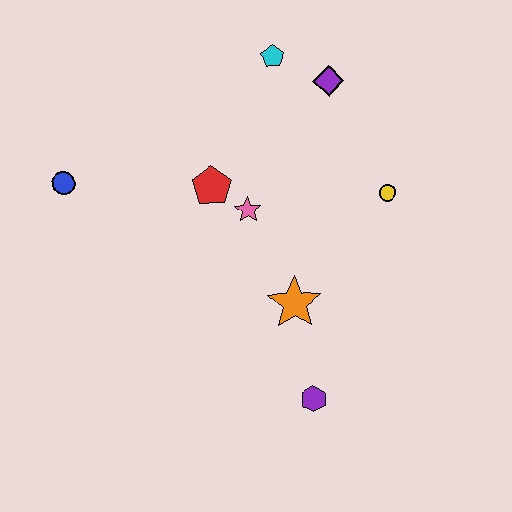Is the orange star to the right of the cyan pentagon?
Yes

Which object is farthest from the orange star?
The blue circle is farthest from the orange star.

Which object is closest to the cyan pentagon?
The purple diamond is closest to the cyan pentagon.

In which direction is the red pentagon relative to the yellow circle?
The red pentagon is to the left of the yellow circle.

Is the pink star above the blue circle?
No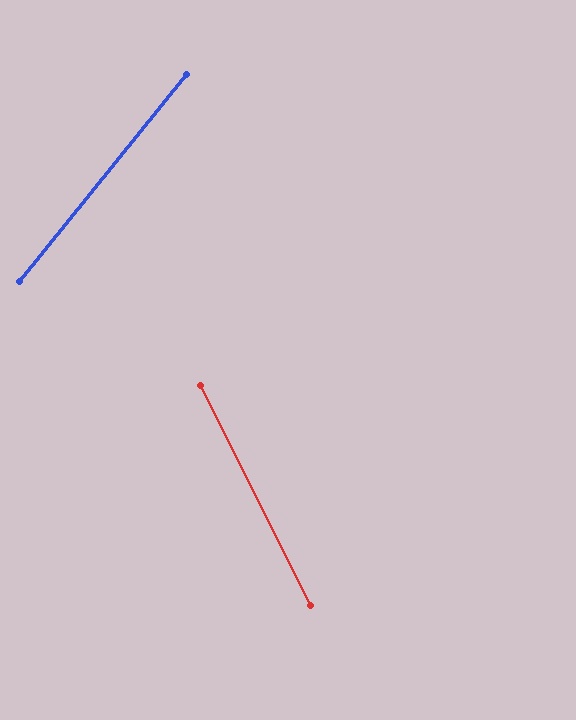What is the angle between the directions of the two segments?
Approximately 66 degrees.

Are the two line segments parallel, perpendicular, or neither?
Neither parallel nor perpendicular — they differ by about 66°.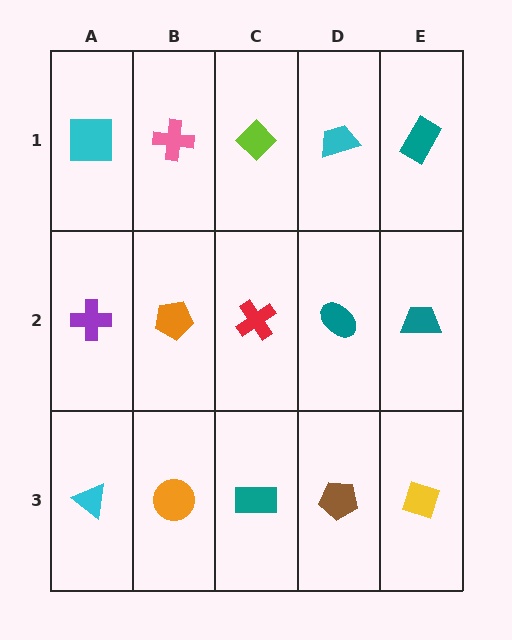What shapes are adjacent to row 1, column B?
An orange pentagon (row 2, column B), a cyan square (row 1, column A), a lime diamond (row 1, column C).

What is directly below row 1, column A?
A purple cross.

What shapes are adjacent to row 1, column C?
A red cross (row 2, column C), a pink cross (row 1, column B), a cyan trapezoid (row 1, column D).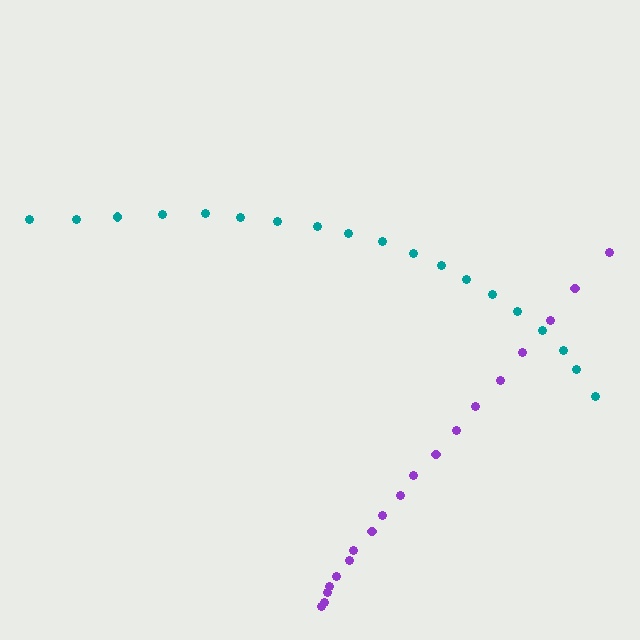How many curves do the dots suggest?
There are 2 distinct paths.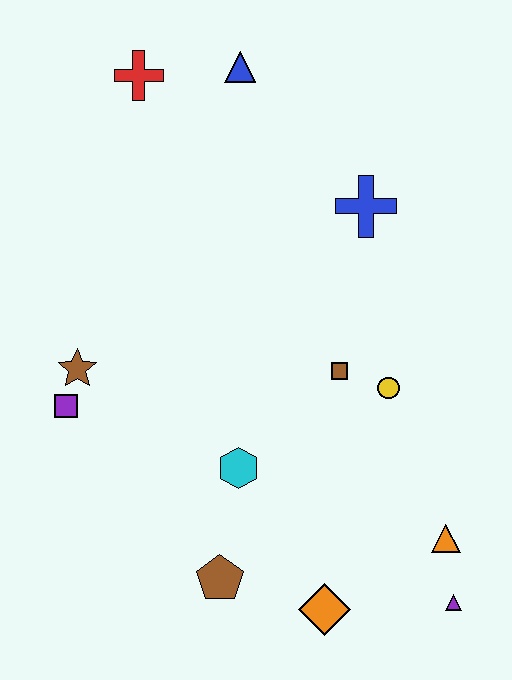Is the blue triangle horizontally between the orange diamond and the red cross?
Yes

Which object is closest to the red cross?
The blue triangle is closest to the red cross.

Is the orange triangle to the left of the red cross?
No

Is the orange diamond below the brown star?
Yes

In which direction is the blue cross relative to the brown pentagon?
The blue cross is above the brown pentagon.